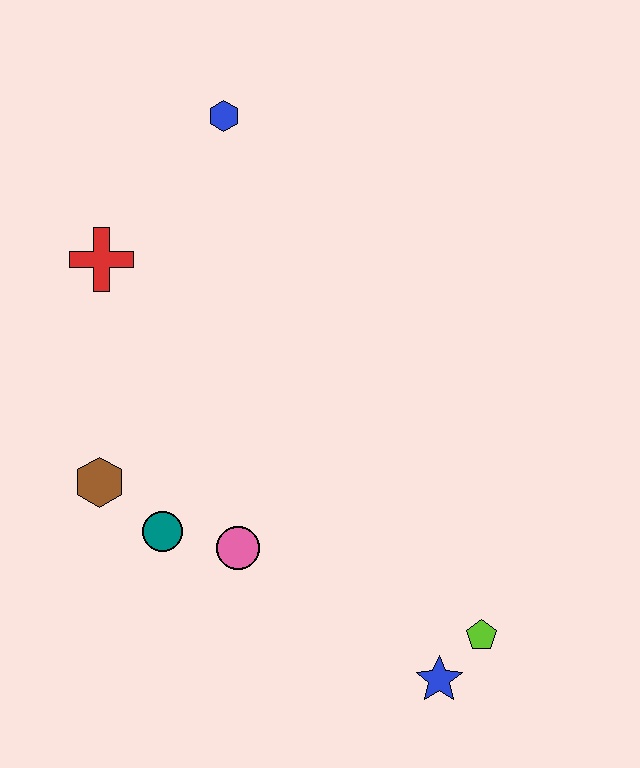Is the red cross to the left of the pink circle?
Yes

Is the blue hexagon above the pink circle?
Yes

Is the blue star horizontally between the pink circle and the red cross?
No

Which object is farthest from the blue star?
The blue hexagon is farthest from the blue star.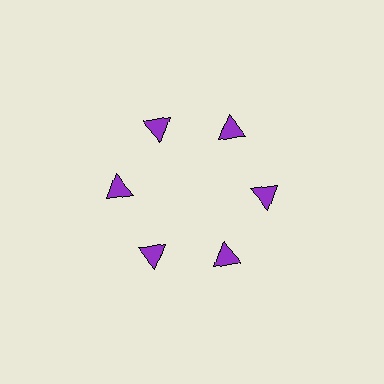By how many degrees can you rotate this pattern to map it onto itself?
The pattern maps onto itself every 60 degrees of rotation.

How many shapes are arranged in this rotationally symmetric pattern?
There are 6 shapes, arranged in 6 groups of 1.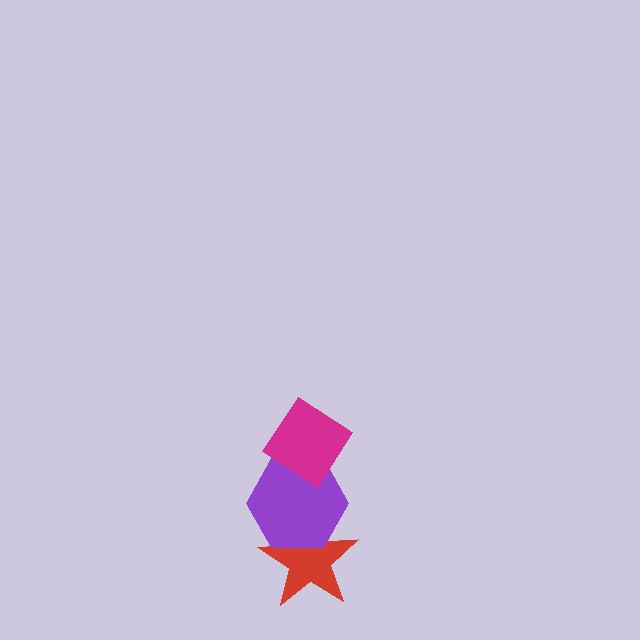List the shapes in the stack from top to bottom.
From top to bottom: the magenta diamond, the purple hexagon, the red star.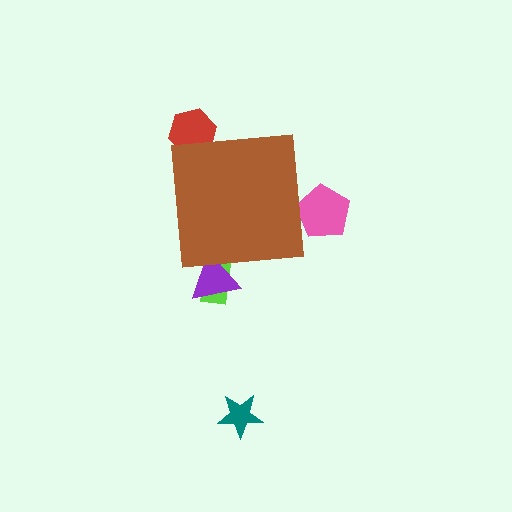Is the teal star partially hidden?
No, the teal star is fully visible.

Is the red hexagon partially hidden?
Yes, the red hexagon is partially hidden behind the brown square.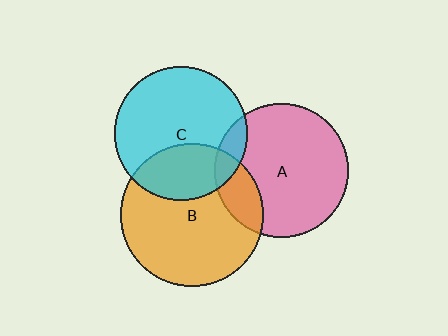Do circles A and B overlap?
Yes.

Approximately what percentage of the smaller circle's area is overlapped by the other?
Approximately 20%.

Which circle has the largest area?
Circle B (orange).